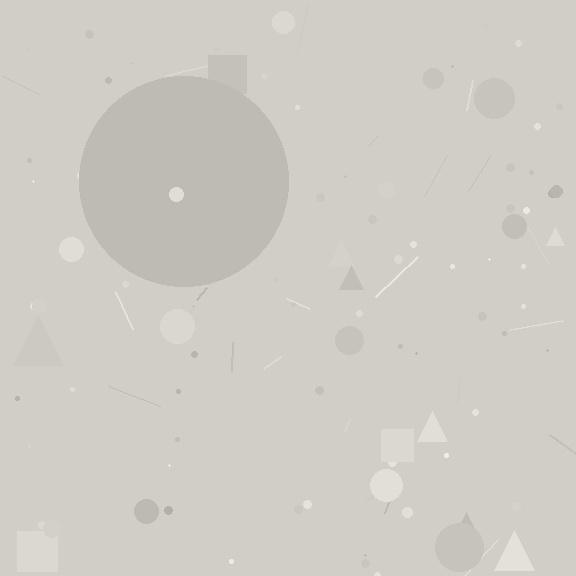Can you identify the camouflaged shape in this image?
The camouflaged shape is a circle.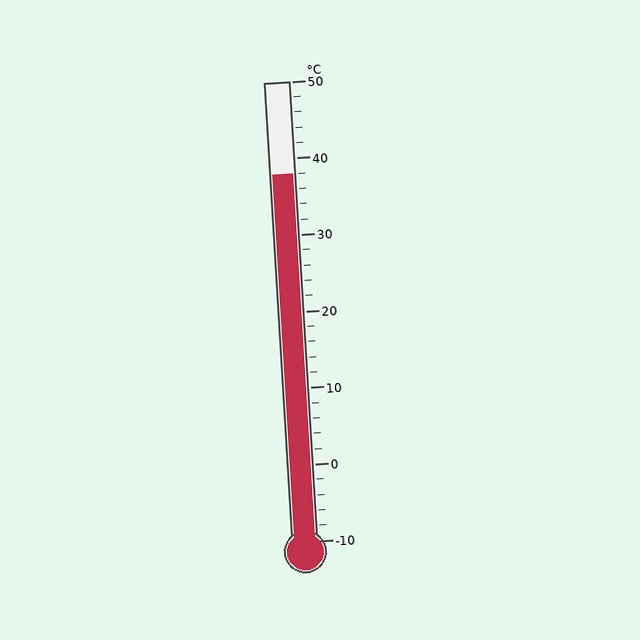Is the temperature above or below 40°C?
The temperature is below 40°C.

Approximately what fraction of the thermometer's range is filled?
The thermometer is filled to approximately 80% of its range.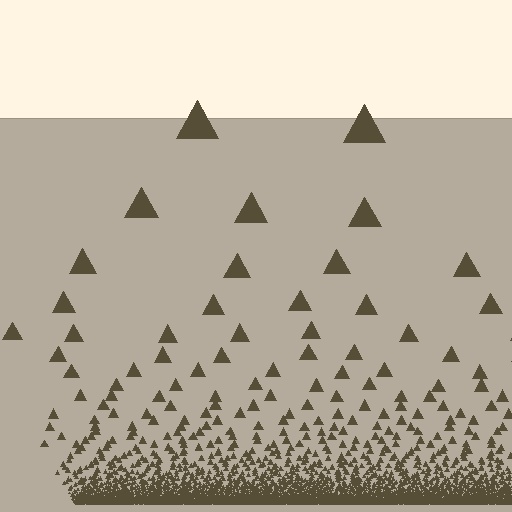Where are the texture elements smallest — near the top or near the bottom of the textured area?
Near the bottom.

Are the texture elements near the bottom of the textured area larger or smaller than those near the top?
Smaller. The gradient is inverted — elements near the bottom are smaller and denser.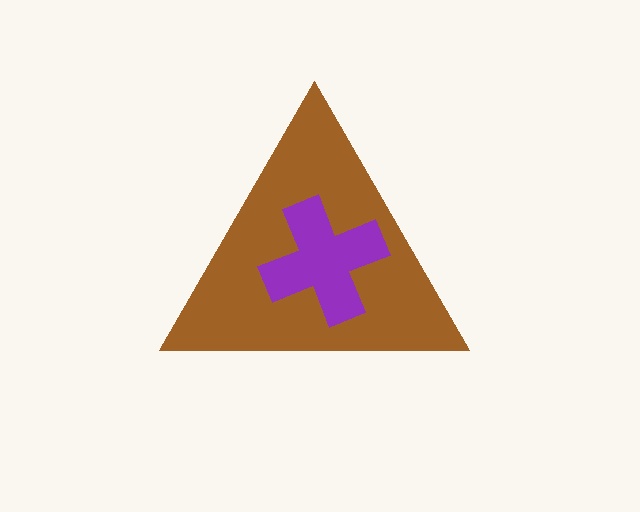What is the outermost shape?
The brown triangle.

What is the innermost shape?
The purple cross.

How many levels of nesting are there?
2.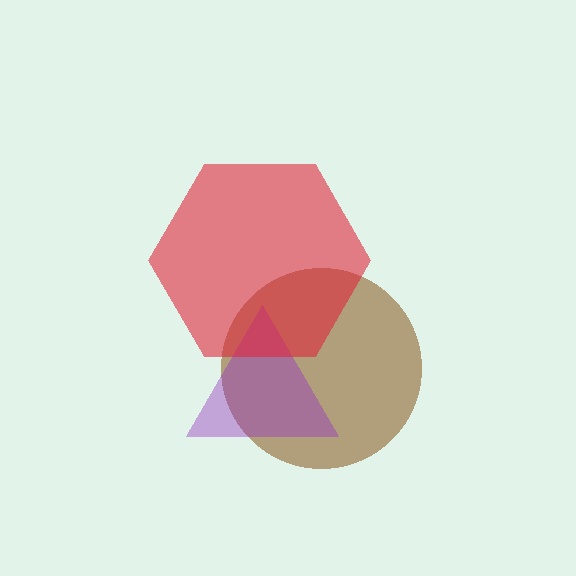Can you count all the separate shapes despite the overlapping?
Yes, there are 3 separate shapes.